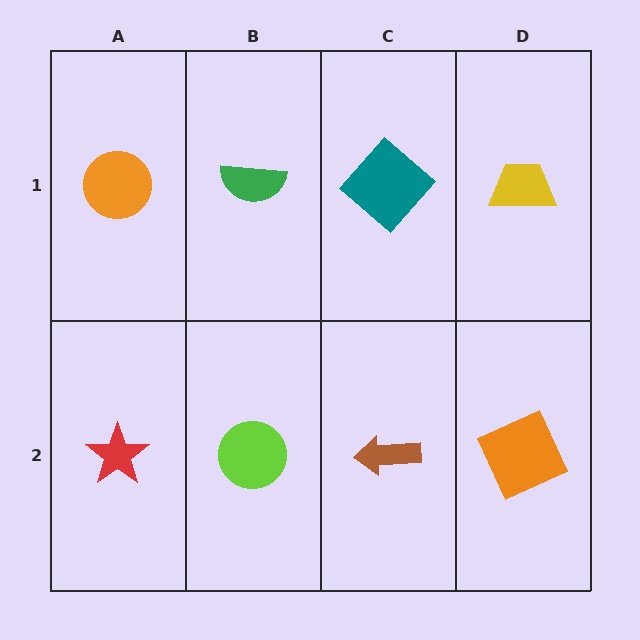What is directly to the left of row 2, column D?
A brown arrow.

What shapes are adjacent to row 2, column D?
A yellow trapezoid (row 1, column D), a brown arrow (row 2, column C).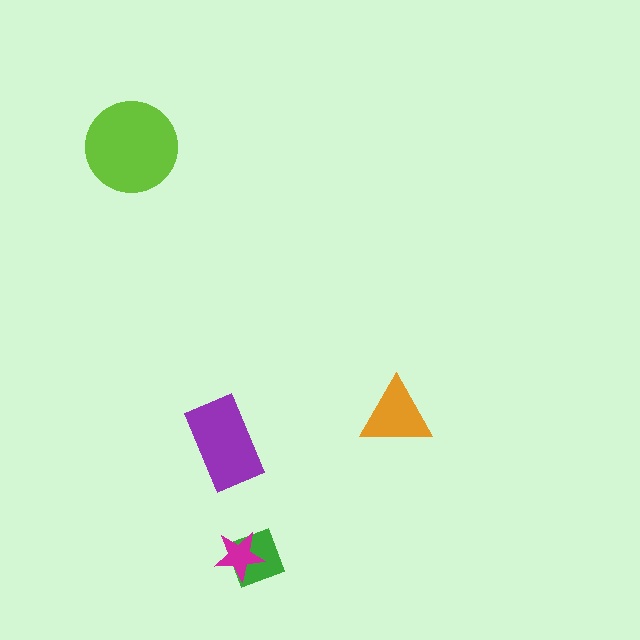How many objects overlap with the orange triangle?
0 objects overlap with the orange triangle.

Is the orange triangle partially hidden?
No, no other shape covers it.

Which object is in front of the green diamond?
The magenta star is in front of the green diamond.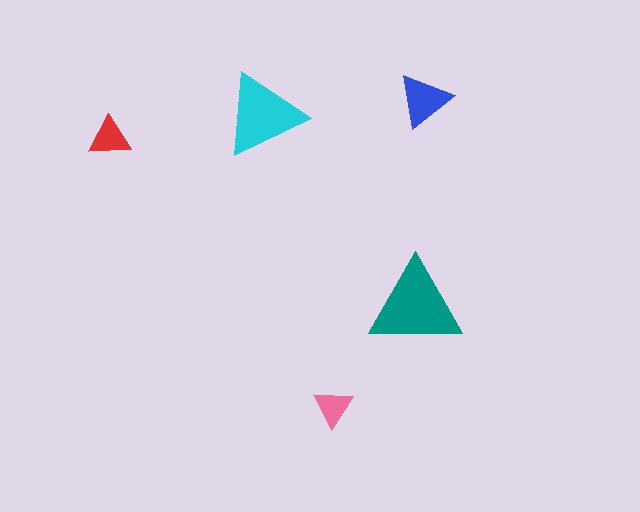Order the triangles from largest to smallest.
the teal one, the cyan one, the blue one, the red one, the pink one.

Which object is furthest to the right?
The blue triangle is rightmost.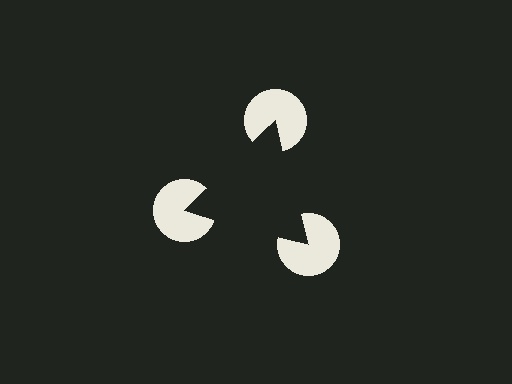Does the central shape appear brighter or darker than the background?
It typically appears slightly darker than the background, even though no actual brightness change is drawn.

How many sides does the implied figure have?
3 sides.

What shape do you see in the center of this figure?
An illusory triangle — its edges are inferred from the aligned wedge cuts in the pac-man discs, not physically drawn.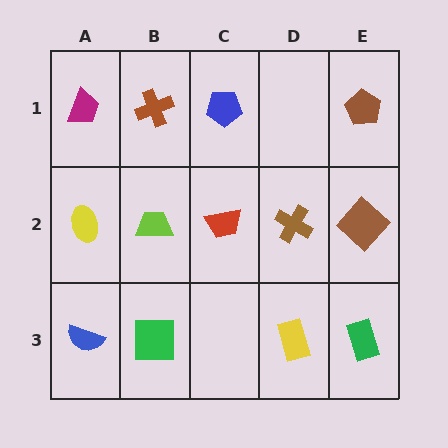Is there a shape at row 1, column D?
No, that cell is empty.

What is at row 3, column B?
A green square.